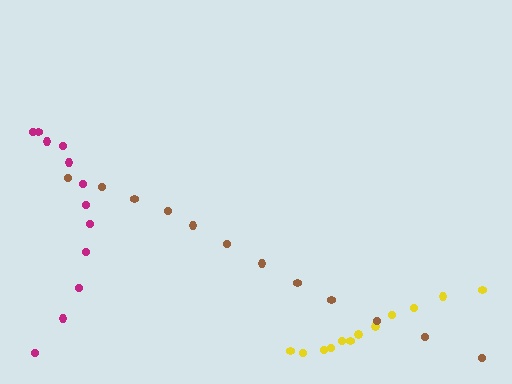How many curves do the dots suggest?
There are 3 distinct paths.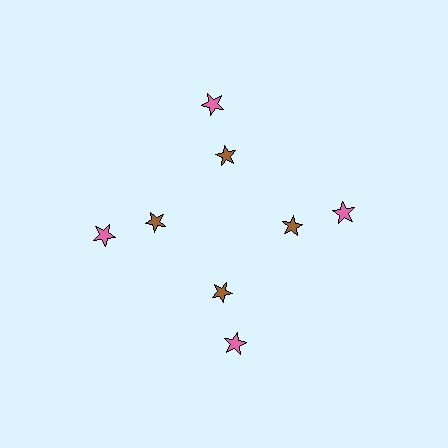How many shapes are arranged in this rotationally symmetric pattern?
There are 8 shapes, arranged in 4 groups of 2.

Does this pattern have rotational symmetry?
Yes, this pattern has 4-fold rotational symmetry. It looks the same after rotating 90 degrees around the center.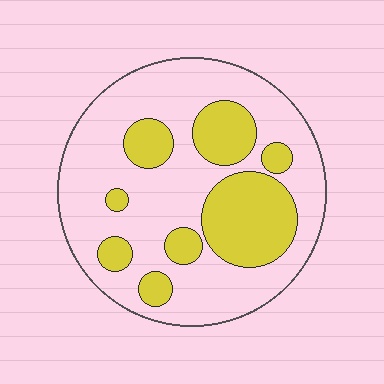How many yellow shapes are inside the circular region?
8.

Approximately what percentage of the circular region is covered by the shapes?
Approximately 30%.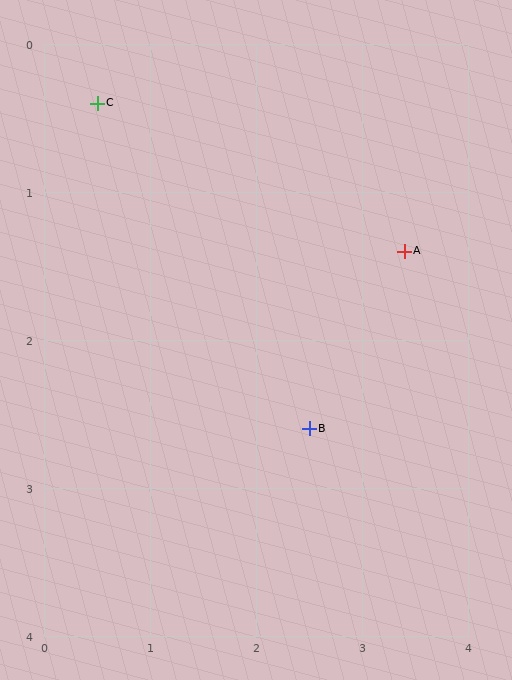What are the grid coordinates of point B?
Point B is at approximately (2.5, 2.6).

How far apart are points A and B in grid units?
Points A and B are about 1.5 grid units apart.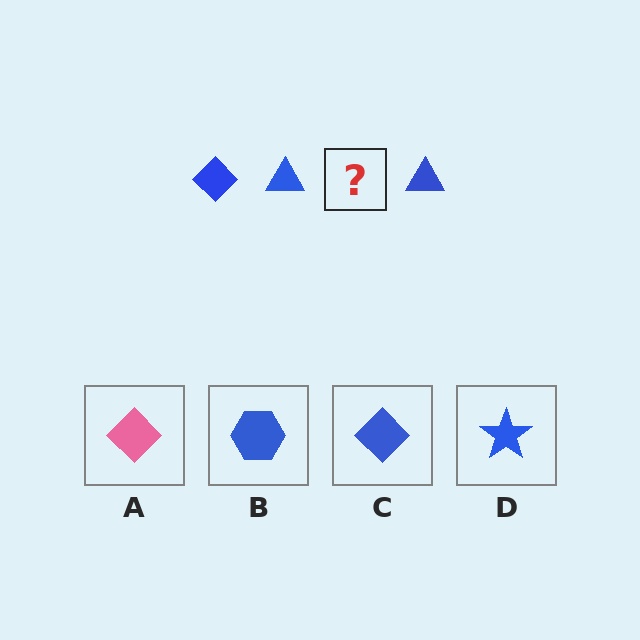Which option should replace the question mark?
Option C.